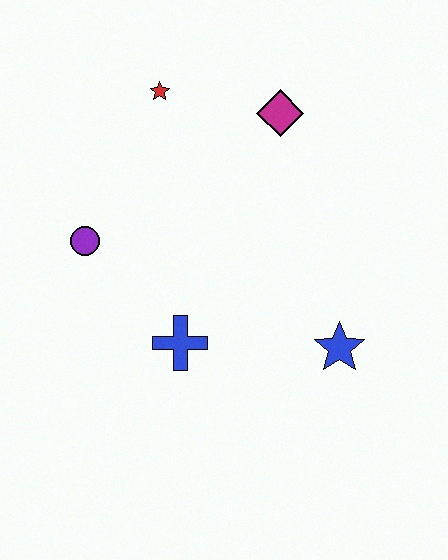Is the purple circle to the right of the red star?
No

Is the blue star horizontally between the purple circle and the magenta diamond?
No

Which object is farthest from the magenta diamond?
The blue cross is farthest from the magenta diamond.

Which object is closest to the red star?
The magenta diamond is closest to the red star.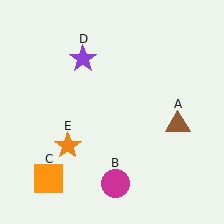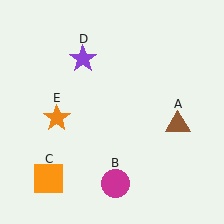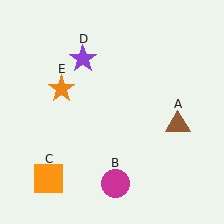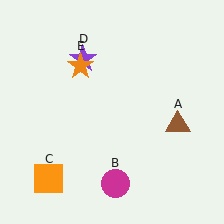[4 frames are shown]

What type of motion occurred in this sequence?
The orange star (object E) rotated clockwise around the center of the scene.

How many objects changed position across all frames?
1 object changed position: orange star (object E).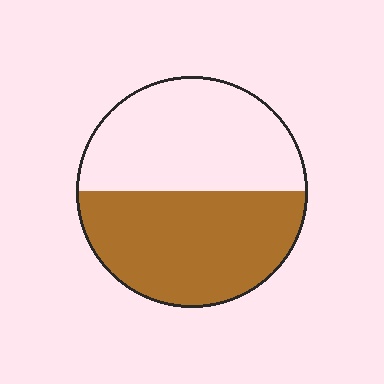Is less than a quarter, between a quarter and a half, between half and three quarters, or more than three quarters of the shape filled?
Between half and three quarters.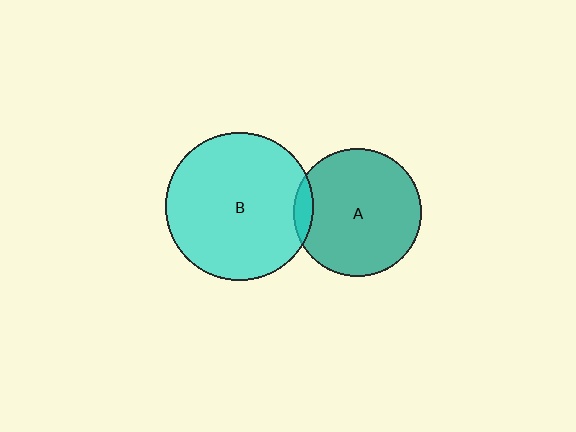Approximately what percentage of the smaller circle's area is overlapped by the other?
Approximately 10%.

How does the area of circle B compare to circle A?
Approximately 1.3 times.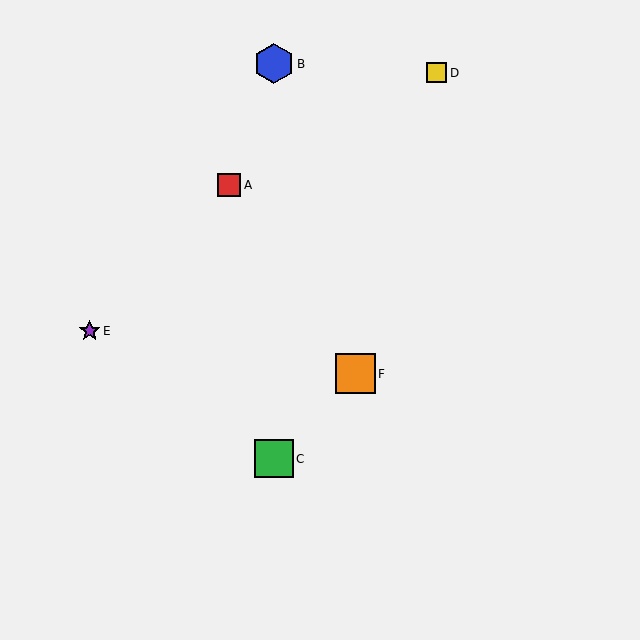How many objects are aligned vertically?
2 objects (B, C) are aligned vertically.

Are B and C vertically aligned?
Yes, both are at x≈274.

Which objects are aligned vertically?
Objects B, C are aligned vertically.